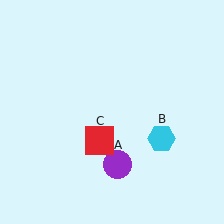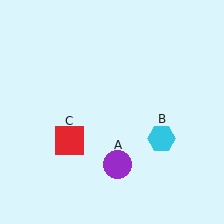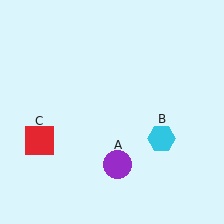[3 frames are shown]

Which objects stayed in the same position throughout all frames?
Purple circle (object A) and cyan hexagon (object B) remained stationary.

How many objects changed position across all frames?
1 object changed position: red square (object C).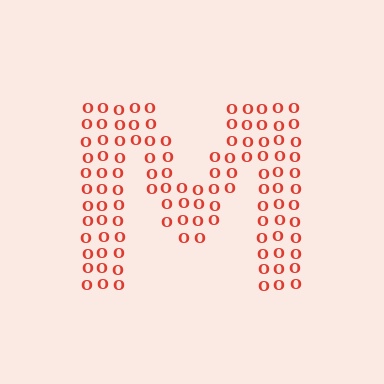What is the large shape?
The large shape is the letter M.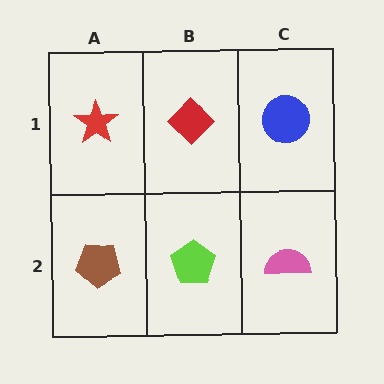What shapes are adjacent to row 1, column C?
A pink semicircle (row 2, column C), a red diamond (row 1, column B).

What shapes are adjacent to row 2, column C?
A blue circle (row 1, column C), a lime pentagon (row 2, column B).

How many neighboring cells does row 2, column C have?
2.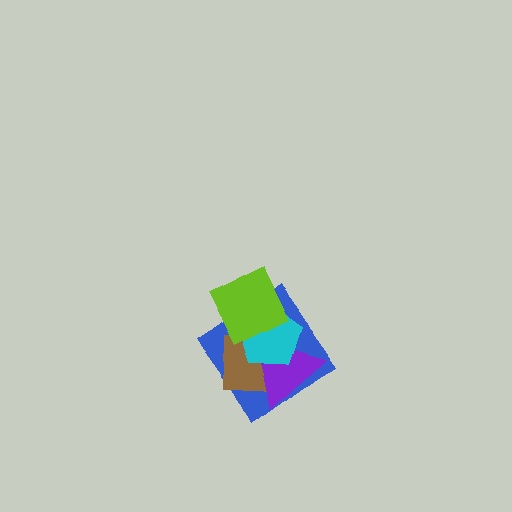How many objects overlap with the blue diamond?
4 objects overlap with the blue diamond.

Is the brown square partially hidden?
Yes, it is partially covered by another shape.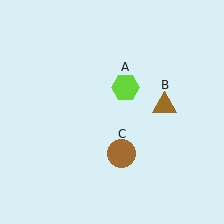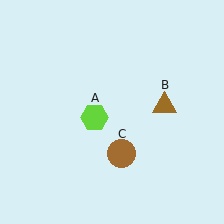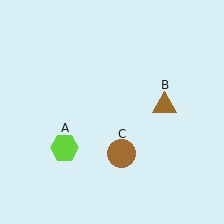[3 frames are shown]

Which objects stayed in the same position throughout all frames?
Brown triangle (object B) and brown circle (object C) remained stationary.